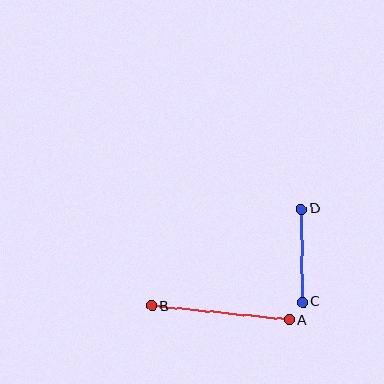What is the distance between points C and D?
The distance is approximately 93 pixels.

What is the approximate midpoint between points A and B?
The midpoint is at approximately (220, 313) pixels.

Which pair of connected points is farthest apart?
Points A and B are farthest apart.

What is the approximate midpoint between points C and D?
The midpoint is at approximately (302, 255) pixels.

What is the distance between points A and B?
The distance is approximately 139 pixels.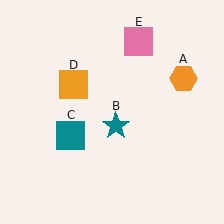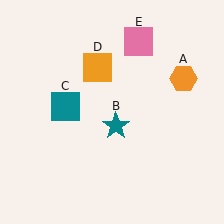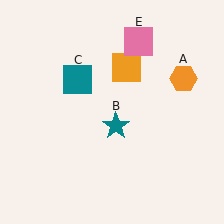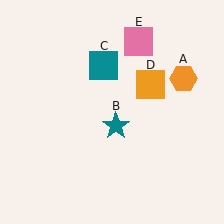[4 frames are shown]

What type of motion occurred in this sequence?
The teal square (object C), orange square (object D) rotated clockwise around the center of the scene.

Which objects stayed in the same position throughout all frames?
Orange hexagon (object A) and teal star (object B) and pink square (object E) remained stationary.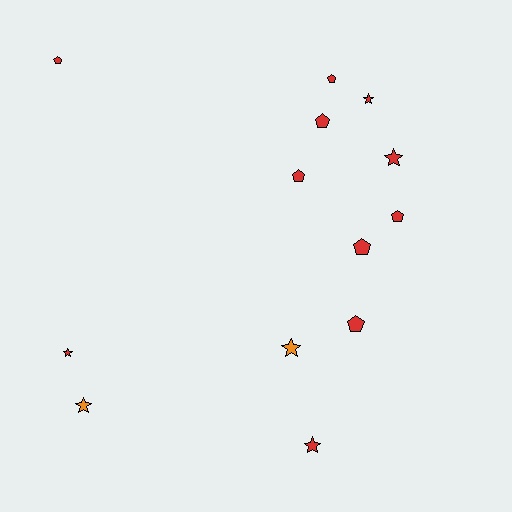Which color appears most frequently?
Red, with 11 objects.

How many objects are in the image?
There are 13 objects.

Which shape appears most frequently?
Pentagon, with 7 objects.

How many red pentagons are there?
There are 7 red pentagons.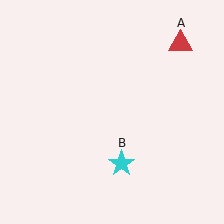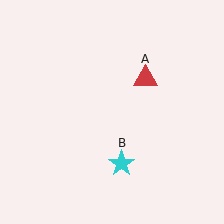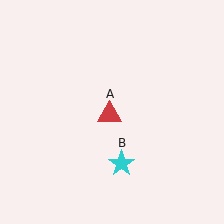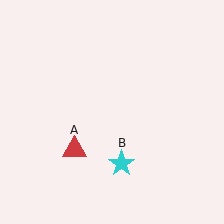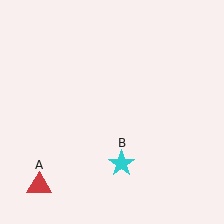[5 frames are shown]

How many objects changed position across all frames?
1 object changed position: red triangle (object A).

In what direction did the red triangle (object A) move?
The red triangle (object A) moved down and to the left.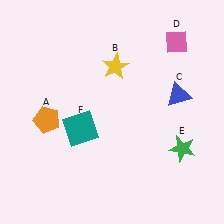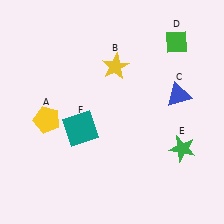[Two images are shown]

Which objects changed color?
A changed from orange to yellow. D changed from pink to green.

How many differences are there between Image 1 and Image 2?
There are 2 differences between the two images.